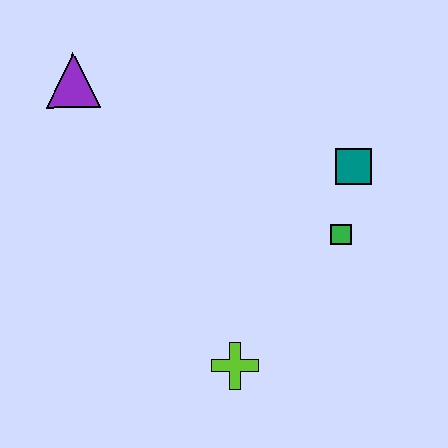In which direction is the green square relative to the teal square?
The green square is below the teal square.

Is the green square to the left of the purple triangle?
No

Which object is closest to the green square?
The teal square is closest to the green square.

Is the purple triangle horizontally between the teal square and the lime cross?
No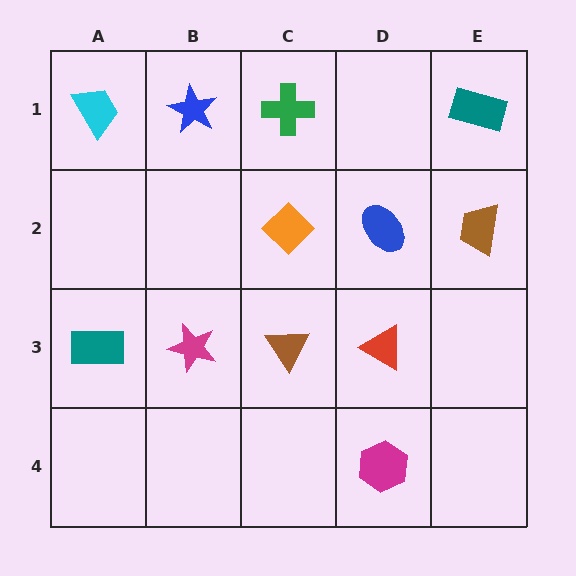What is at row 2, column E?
A brown trapezoid.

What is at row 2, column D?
A blue ellipse.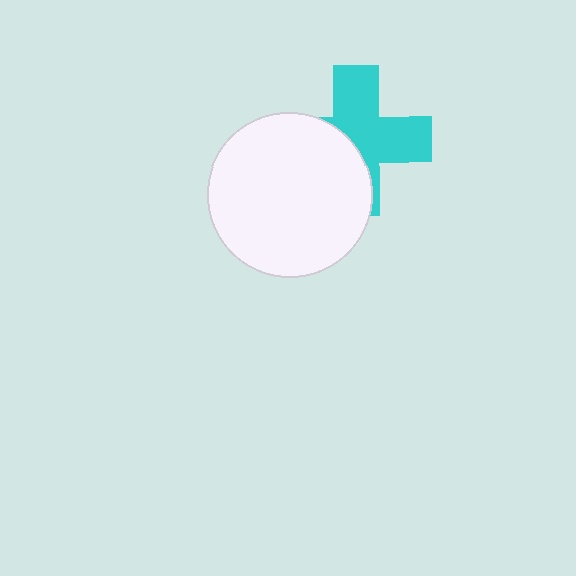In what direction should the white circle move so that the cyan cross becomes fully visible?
The white circle should move toward the lower-left. That is the shortest direction to clear the overlap and leave the cyan cross fully visible.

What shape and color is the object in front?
The object in front is a white circle.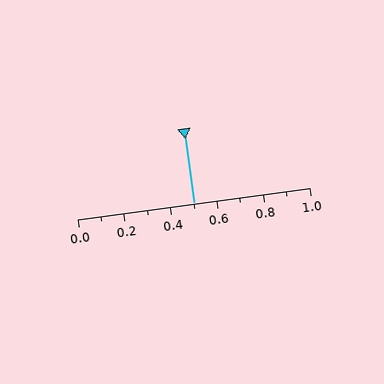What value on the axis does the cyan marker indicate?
The marker indicates approximately 0.5.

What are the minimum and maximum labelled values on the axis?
The axis runs from 0.0 to 1.0.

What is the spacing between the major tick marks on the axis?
The major ticks are spaced 0.2 apart.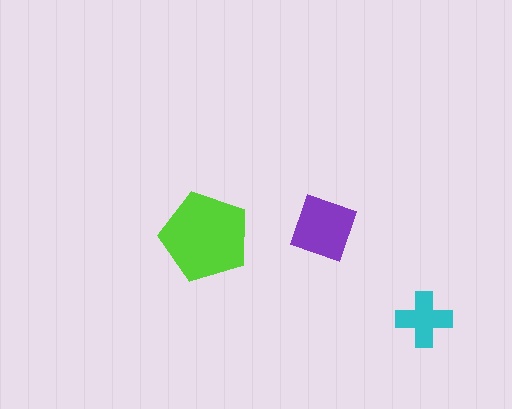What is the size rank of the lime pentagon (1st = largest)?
1st.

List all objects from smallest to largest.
The cyan cross, the purple square, the lime pentagon.